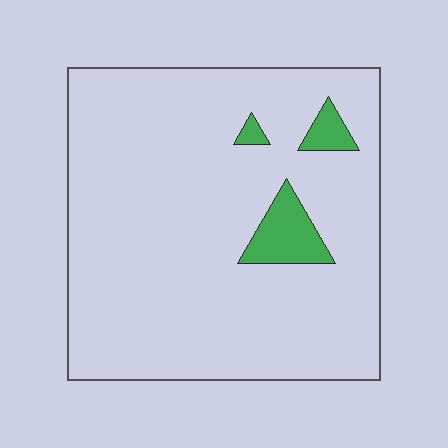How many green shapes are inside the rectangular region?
3.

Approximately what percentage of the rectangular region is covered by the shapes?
Approximately 5%.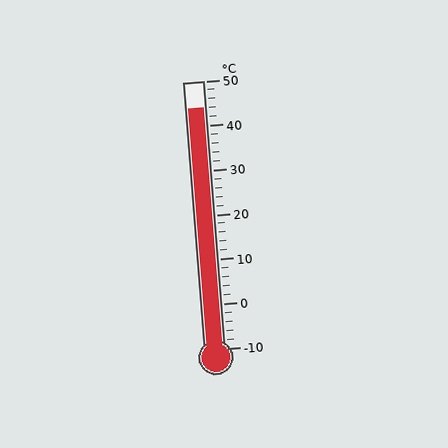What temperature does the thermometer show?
The thermometer shows approximately 44°C.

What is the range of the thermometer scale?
The thermometer scale ranges from -10°C to 50°C.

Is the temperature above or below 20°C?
The temperature is above 20°C.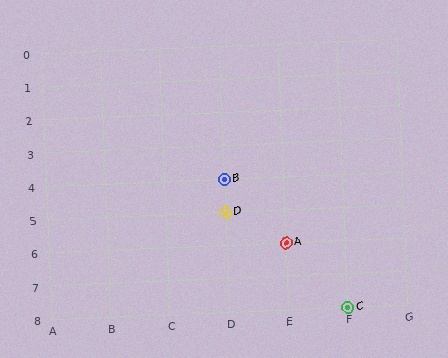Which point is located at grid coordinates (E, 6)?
Point A is at (E, 6).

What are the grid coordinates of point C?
Point C is at grid coordinates (F, 8).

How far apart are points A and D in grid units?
Points A and D are 1 column and 1 row apart (about 1.4 grid units diagonally).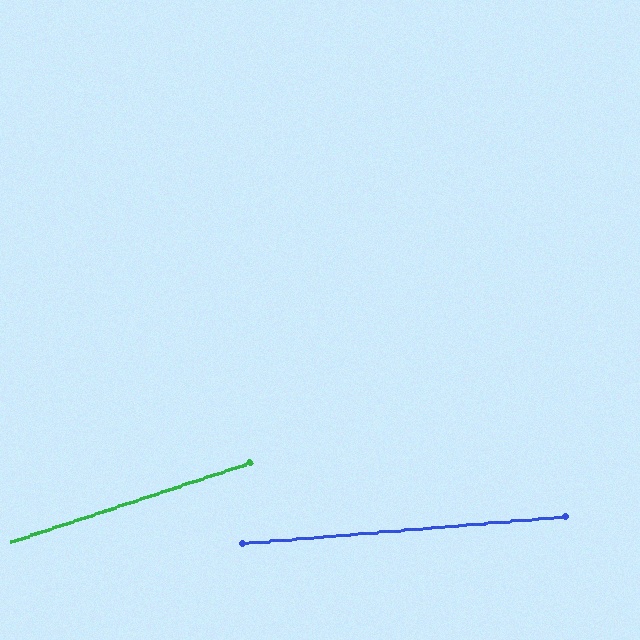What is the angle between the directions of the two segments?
Approximately 14 degrees.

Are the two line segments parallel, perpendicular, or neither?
Neither parallel nor perpendicular — they differ by about 14°.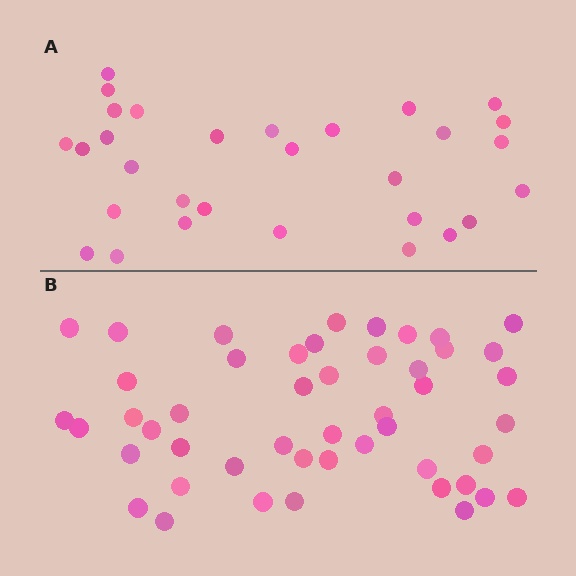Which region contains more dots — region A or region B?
Region B (the bottom region) has more dots.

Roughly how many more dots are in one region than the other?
Region B has approximately 20 more dots than region A.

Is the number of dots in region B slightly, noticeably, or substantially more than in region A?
Region B has substantially more. The ratio is roughly 1.6 to 1.